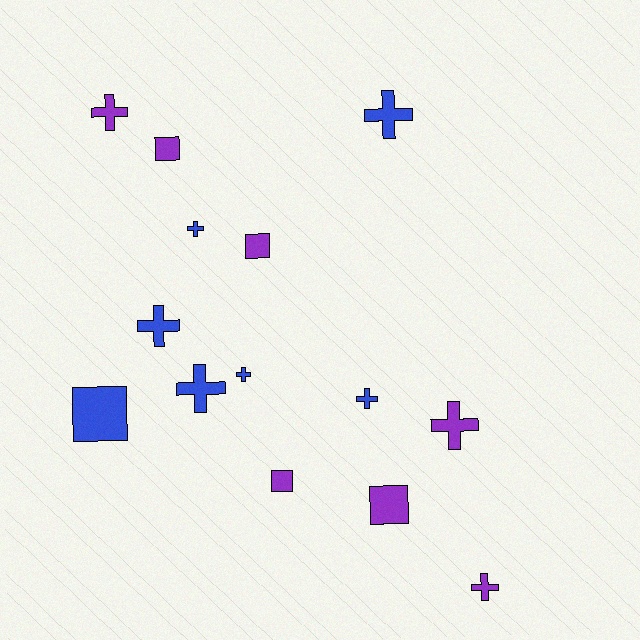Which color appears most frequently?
Purple, with 7 objects.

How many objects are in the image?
There are 14 objects.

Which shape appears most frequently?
Cross, with 9 objects.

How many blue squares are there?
There is 1 blue square.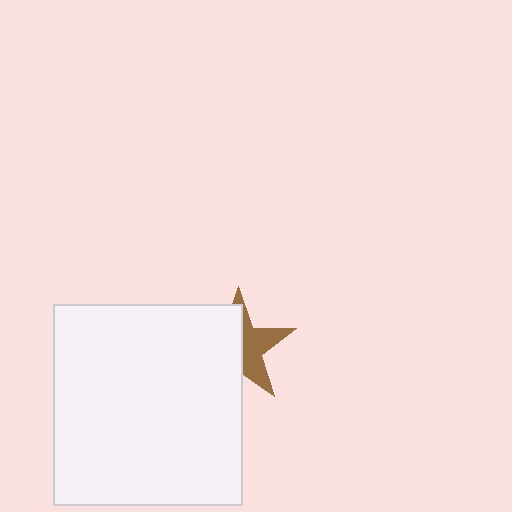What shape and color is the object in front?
The object in front is a white rectangle.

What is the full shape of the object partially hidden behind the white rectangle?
The partially hidden object is a brown star.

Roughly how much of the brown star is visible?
A small part of it is visible (roughly 43%).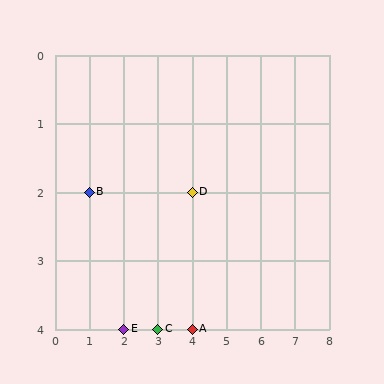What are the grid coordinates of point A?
Point A is at grid coordinates (4, 4).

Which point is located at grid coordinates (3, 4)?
Point C is at (3, 4).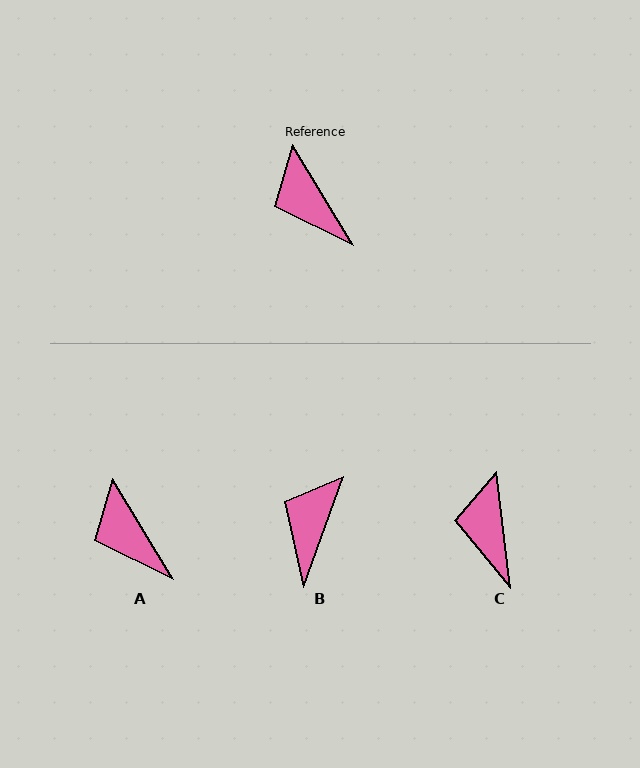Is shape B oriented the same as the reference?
No, it is off by about 51 degrees.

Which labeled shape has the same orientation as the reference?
A.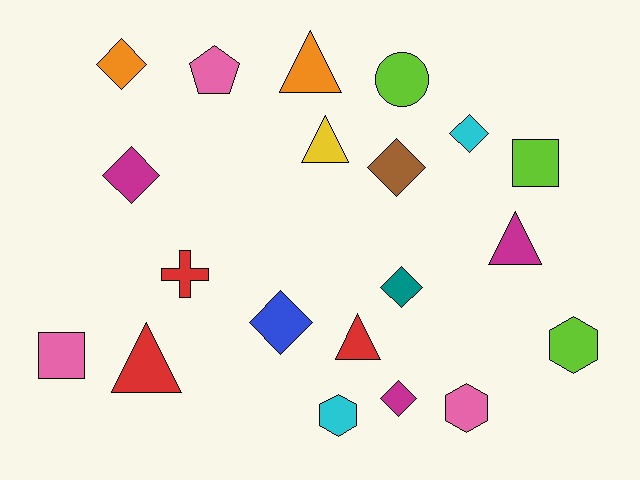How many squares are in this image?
There are 2 squares.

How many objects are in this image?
There are 20 objects.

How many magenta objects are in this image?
There are 3 magenta objects.